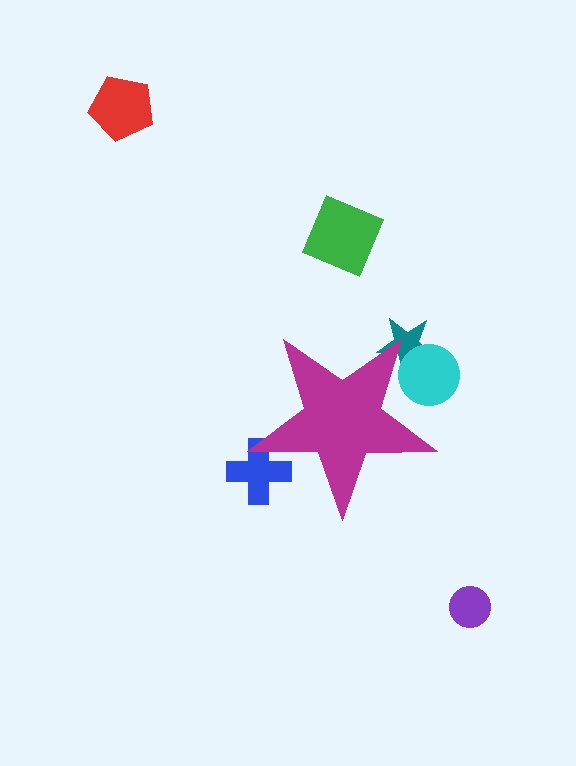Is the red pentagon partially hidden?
No, the red pentagon is fully visible.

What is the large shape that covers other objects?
A magenta star.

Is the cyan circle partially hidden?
Yes, the cyan circle is partially hidden behind the magenta star.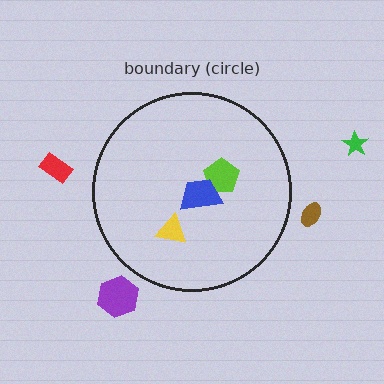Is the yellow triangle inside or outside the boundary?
Inside.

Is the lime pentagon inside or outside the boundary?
Inside.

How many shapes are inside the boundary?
3 inside, 4 outside.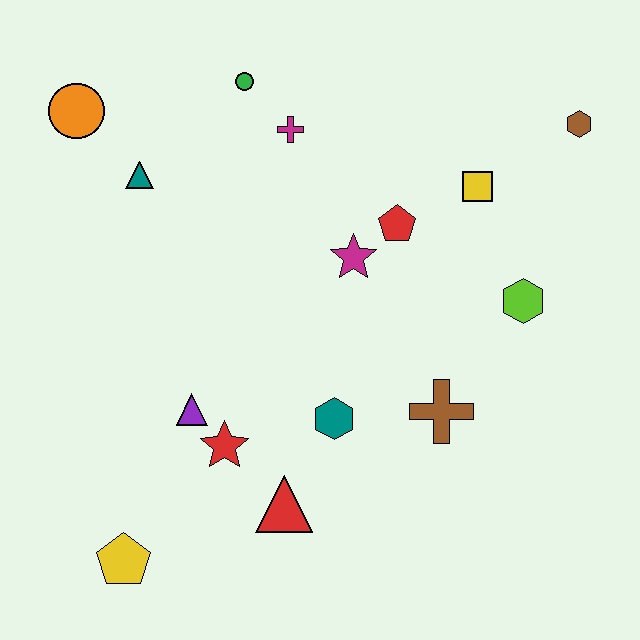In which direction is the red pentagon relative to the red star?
The red pentagon is above the red star.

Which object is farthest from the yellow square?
The yellow pentagon is farthest from the yellow square.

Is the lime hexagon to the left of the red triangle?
No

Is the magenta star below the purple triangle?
No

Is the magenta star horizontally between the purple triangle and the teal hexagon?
No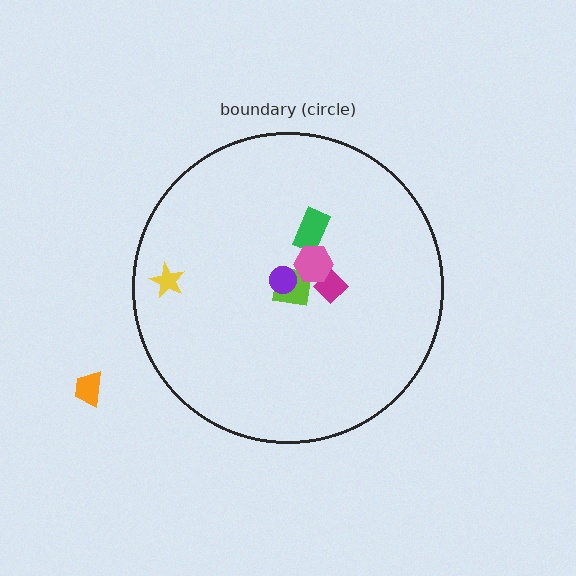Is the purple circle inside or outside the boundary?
Inside.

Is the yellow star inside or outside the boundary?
Inside.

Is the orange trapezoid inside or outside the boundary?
Outside.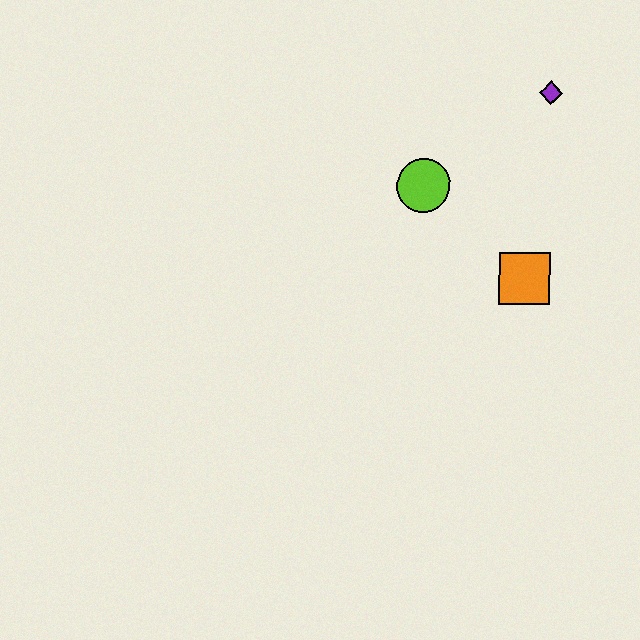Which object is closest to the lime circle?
The orange square is closest to the lime circle.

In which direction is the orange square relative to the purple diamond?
The orange square is below the purple diamond.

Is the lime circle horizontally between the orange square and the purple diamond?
No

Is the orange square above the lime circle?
No